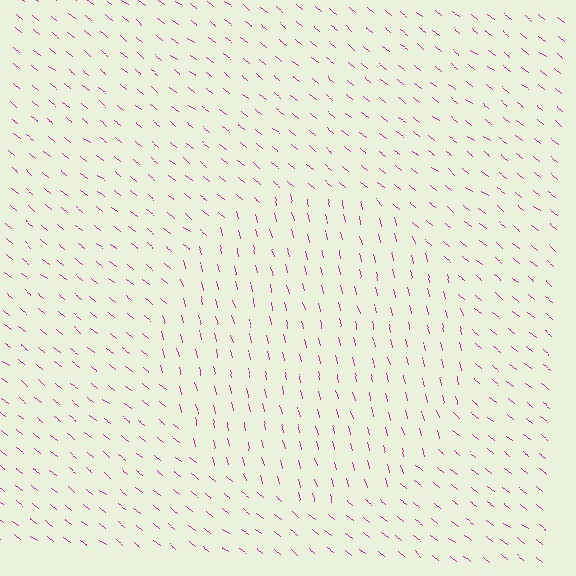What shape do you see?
I see a circle.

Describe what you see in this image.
The image is filled with small magenta line segments. A circle region in the image has lines oriented differently from the surrounding lines, creating a visible texture boundary.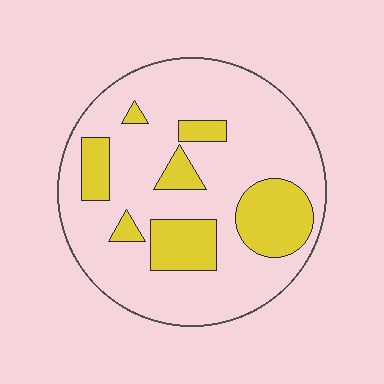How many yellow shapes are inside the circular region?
7.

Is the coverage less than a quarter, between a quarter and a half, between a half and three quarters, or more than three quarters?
Less than a quarter.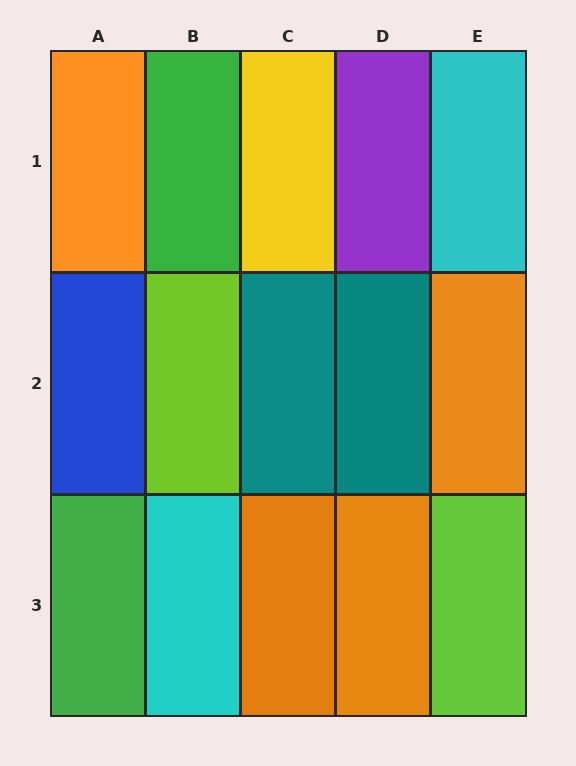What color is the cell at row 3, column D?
Orange.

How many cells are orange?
4 cells are orange.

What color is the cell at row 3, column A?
Green.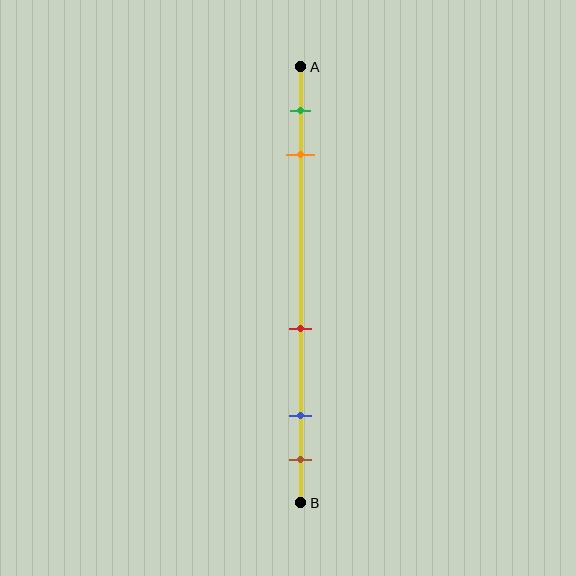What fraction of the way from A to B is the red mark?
The red mark is approximately 60% (0.6) of the way from A to B.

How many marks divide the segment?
There are 5 marks dividing the segment.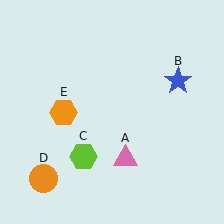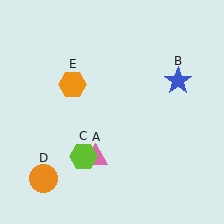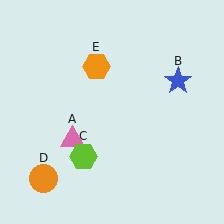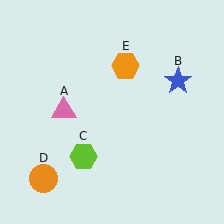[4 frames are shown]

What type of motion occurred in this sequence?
The pink triangle (object A), orange hexagon (object E) rotated clockwise around the center of the scene.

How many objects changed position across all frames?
2 objects changed position: pink triangle (object A), orange hexagon (object E).